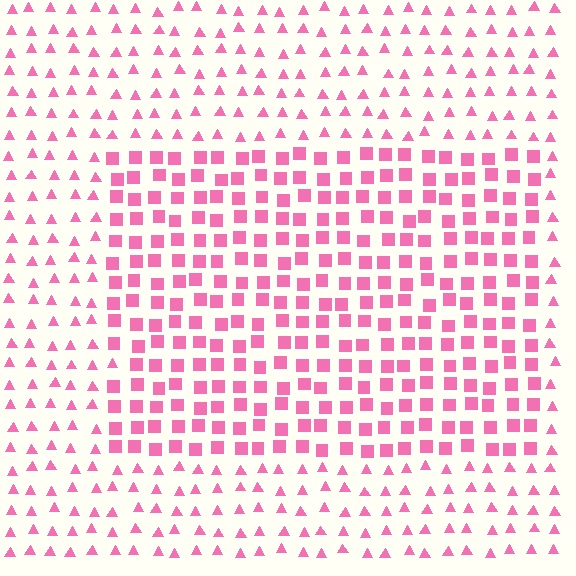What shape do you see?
I see a rectangle.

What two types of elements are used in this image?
The image uses squares inside the rectangle region and triangles outside it.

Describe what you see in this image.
The image is filled with small pink elements arranged in a uniform grid. A rectangle-shaped region contains squares, while the surrounding area contains triangles. The boundary is defined purely by the change in element shape.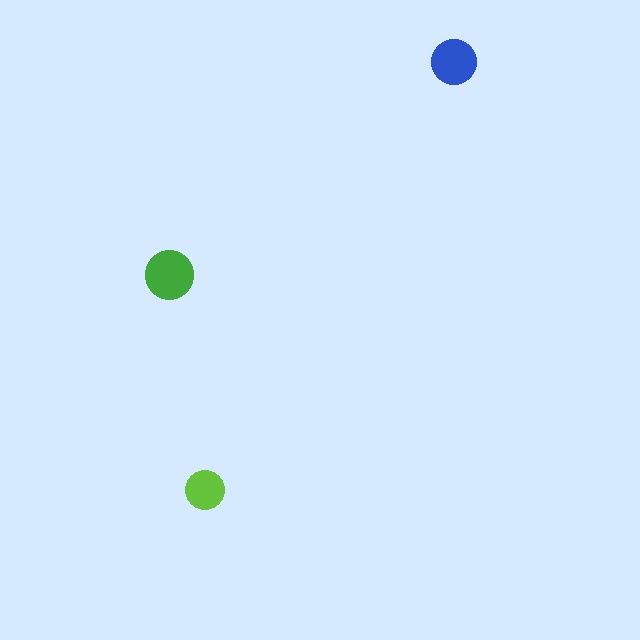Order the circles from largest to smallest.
the green one, the blue one, the lime one.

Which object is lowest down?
The lime circle is bottommost.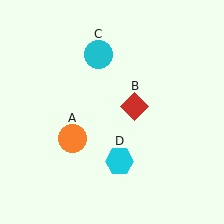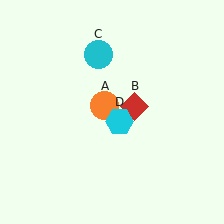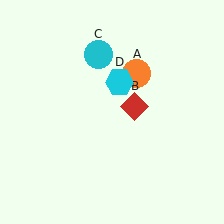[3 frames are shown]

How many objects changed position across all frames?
2 objects changed position: orange circle (object A), cyan hexagon (object D).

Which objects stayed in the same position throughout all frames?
Red diamond (object B) and cyan circle (object C) remained stationary.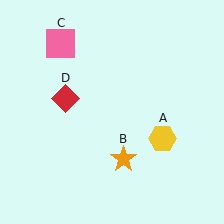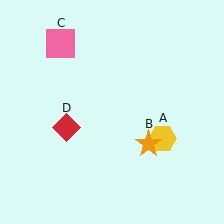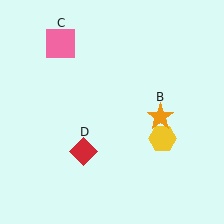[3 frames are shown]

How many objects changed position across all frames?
2 objects changed position: orange star (object B), red diamond (object D).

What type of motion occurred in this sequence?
The orange star (object B), red diamond (object D) rotated counterclockwise around the center of the scene.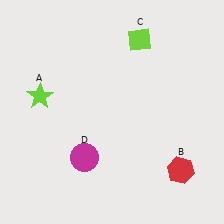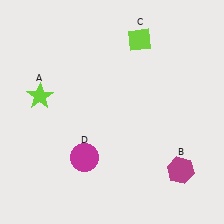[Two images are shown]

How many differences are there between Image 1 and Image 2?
There is 1 difference between the two images.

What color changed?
The hexagon (B) changed from red in Image 1 to magenta in Image 2.